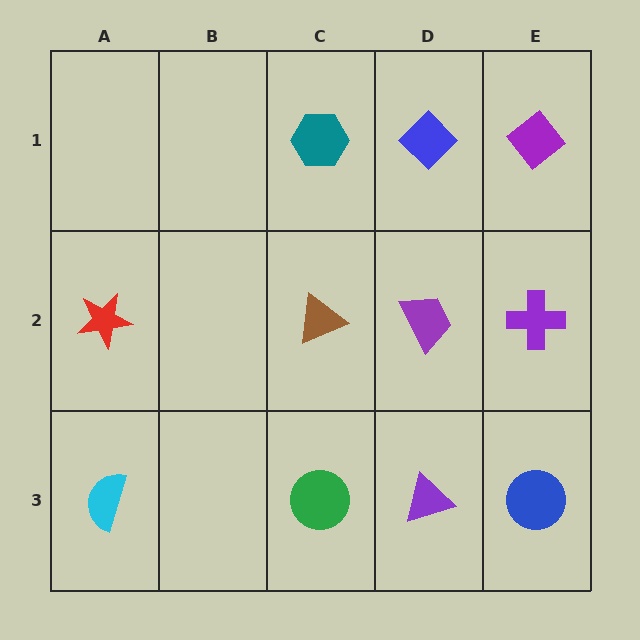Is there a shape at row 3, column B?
No, that cell is empty.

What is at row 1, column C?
A teal hexagon.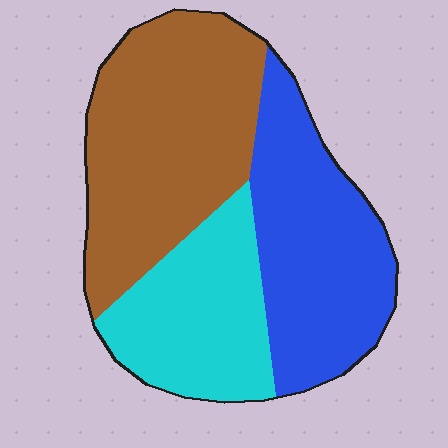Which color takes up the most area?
Brown, at roughly 40%.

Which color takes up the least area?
Cyan, at roughly 25%.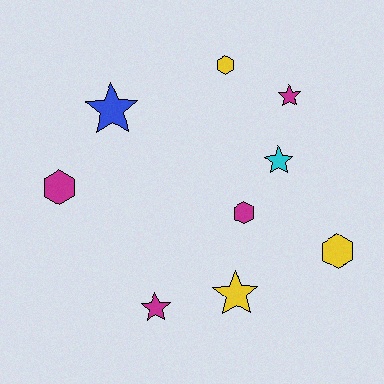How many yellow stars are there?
There is 1 yellow star.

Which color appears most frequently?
Magenta, with 4 objects.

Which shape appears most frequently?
Star, with 5 objects.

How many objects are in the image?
There are 9 objects.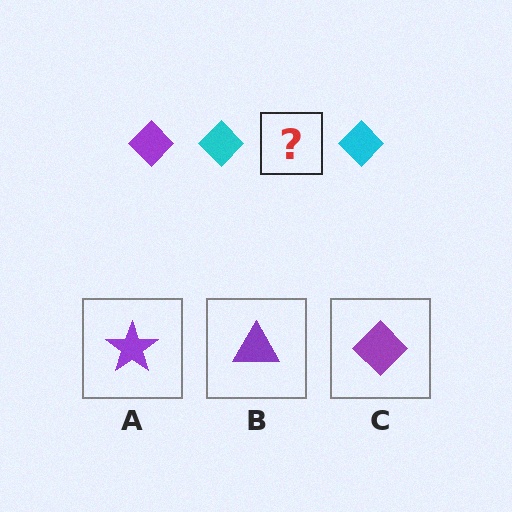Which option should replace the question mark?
Option C.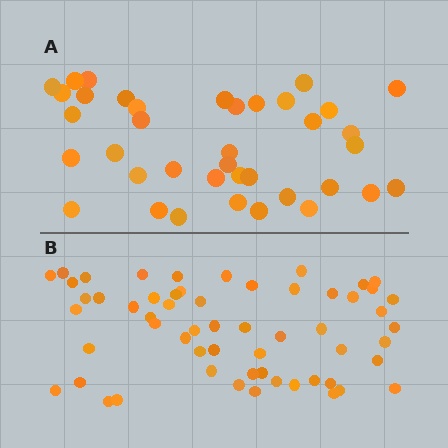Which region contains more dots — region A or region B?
Region B (the bottom region) has more dots.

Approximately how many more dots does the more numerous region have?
Region B has approximately 20 more dots than region A.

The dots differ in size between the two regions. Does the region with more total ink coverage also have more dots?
No. Region A has more total ink coverage because its dots are larger, but region B actually contains more individual dots. Total area can be misleading — the number of items is what matters here.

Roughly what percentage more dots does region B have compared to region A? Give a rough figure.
About 55% more.